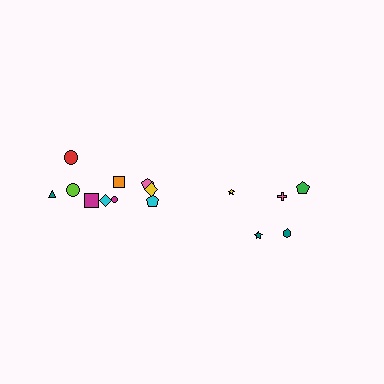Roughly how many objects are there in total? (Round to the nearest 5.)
Roughly 15 objects in total.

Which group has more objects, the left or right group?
The left group.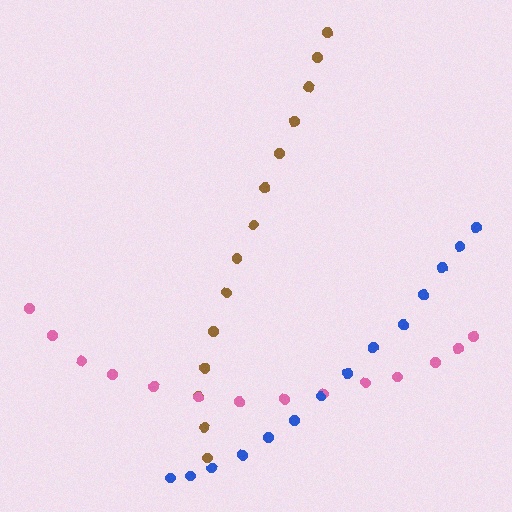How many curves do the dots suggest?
There are 3 distinct paths.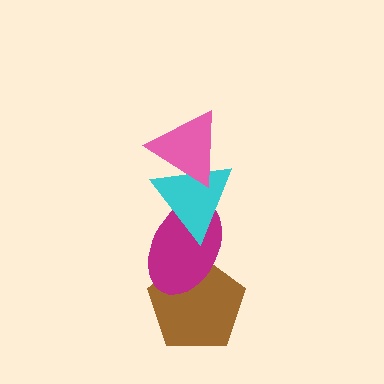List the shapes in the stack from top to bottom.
From top to bottom: the pink triangle, the cyan triangle, the magenta ellipse, the brown pentagon.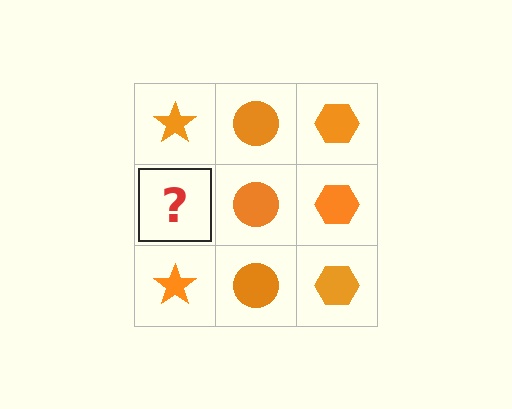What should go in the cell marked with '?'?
The missing cell should contain an orange star.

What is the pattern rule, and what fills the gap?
The rule is that each column has a consistent shape. The gap should be filled with an orange star.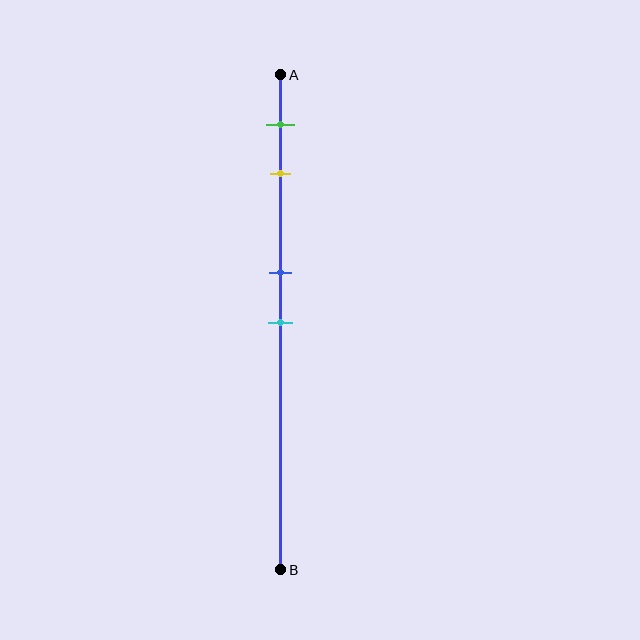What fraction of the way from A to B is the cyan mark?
The cyan mark is approximately 50% (0.5) of the way from A to B.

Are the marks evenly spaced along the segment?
No, the marks are not evenly spaced.